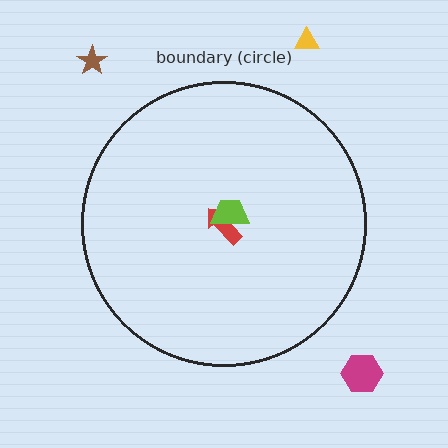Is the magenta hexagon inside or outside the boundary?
Outside.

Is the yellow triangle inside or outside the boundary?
Outside.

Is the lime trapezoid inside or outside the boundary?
Inside.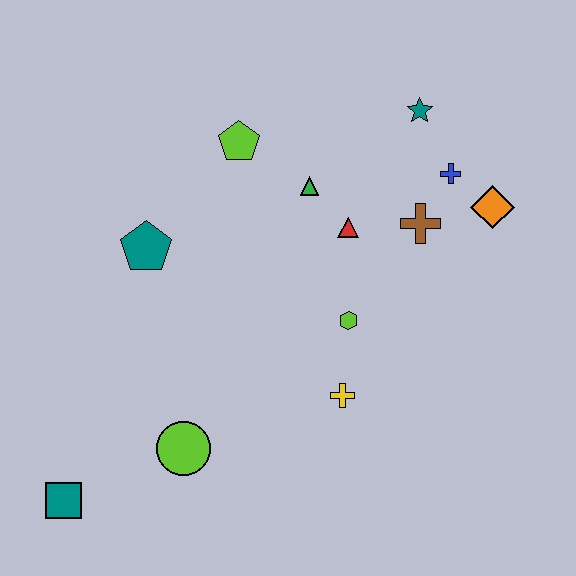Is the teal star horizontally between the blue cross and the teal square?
Yes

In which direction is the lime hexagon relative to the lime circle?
The lime hexagon is to the right of the lime circle.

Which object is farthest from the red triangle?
The teal square is farthest from the red triangle.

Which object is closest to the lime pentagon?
The green triangle is closest to the lime pentagon.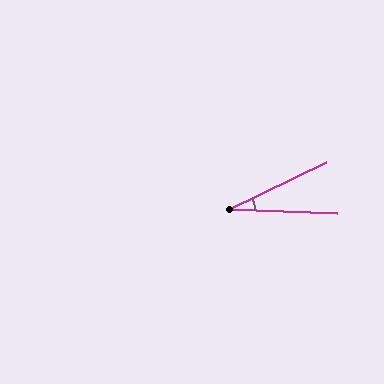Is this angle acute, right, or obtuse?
It is acute.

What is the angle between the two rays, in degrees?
Approximately 28 degrees.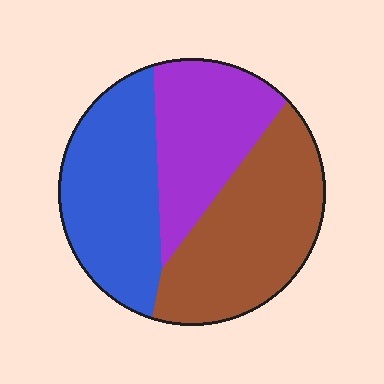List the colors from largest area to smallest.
From largest to smallest: brown, blue, purple.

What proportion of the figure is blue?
Blue takes up about one third (1/3) of the figure.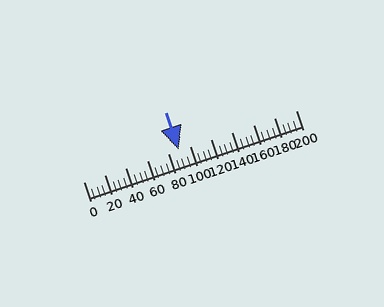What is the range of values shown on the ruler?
The ruler shows values from 0 to 200.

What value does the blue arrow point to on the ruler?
The blue arrow points to approximately 90.